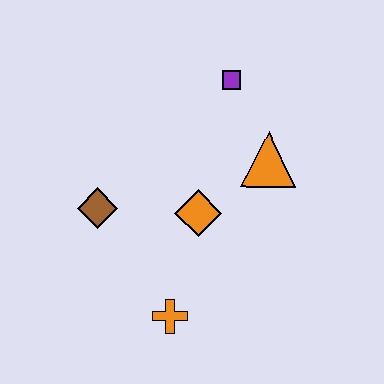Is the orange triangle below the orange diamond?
No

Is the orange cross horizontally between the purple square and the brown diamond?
Yes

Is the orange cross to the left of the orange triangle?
Yes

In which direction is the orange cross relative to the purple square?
The orange cross is below the purple square.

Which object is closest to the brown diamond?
The orange diamond is closest to the brown diamond.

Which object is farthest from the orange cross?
The purple square is farthest from the orange cross.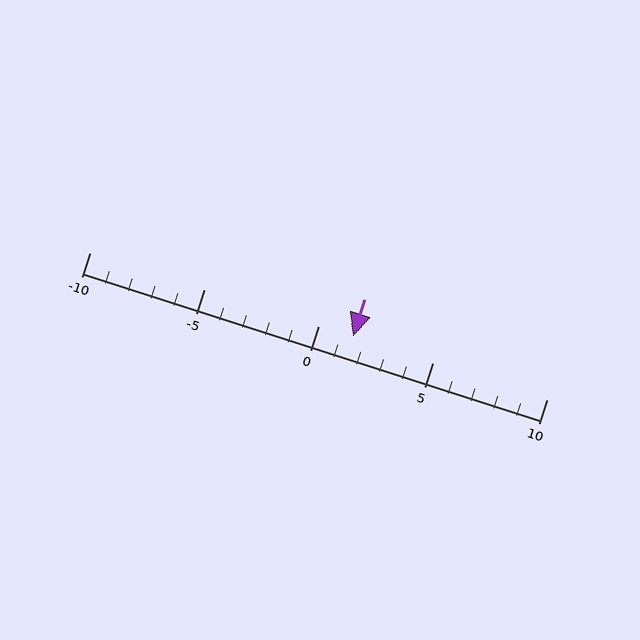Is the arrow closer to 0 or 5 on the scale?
The arrow is closer to 0.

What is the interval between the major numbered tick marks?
The major tick marks are spaced 5 units apart.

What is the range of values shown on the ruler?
The ruler shows values from -10 to 10.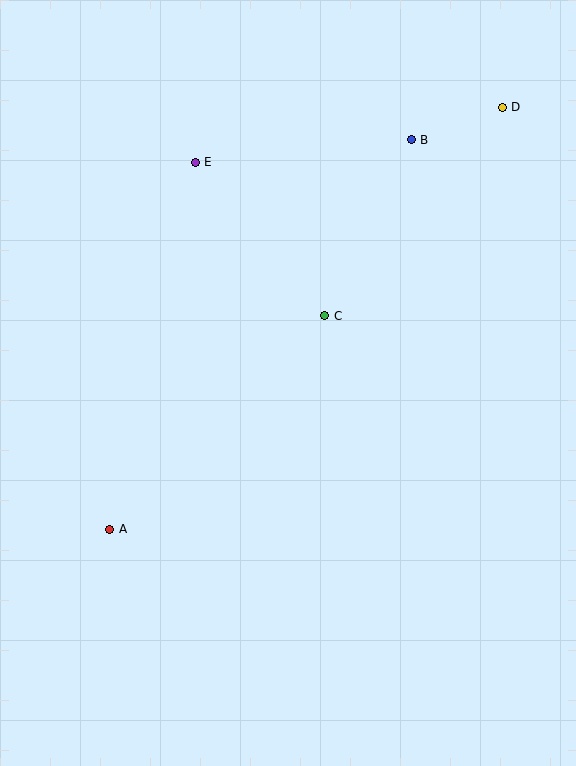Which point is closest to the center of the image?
Point C at (325, 316) is closest to the center.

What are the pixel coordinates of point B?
Point B is at (411, 140).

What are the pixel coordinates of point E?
Point E is at (195, 162).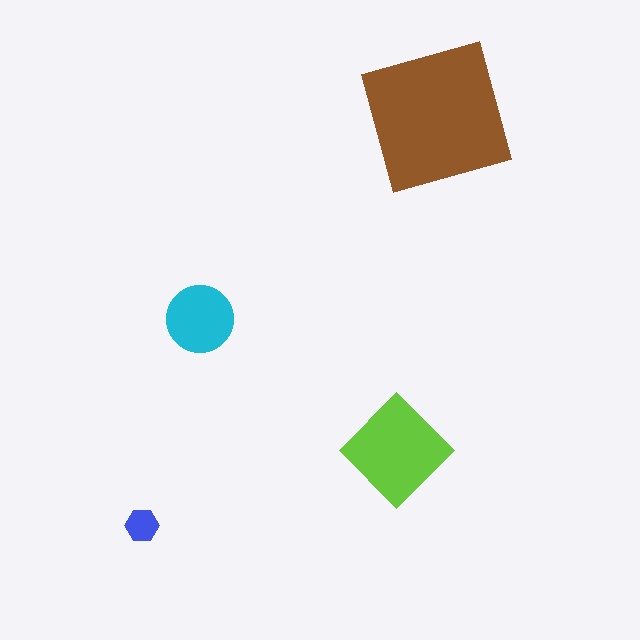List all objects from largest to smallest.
The brown square, the lime diamond, the cyan circle, the blue hexagon.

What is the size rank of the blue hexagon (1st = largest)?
4th.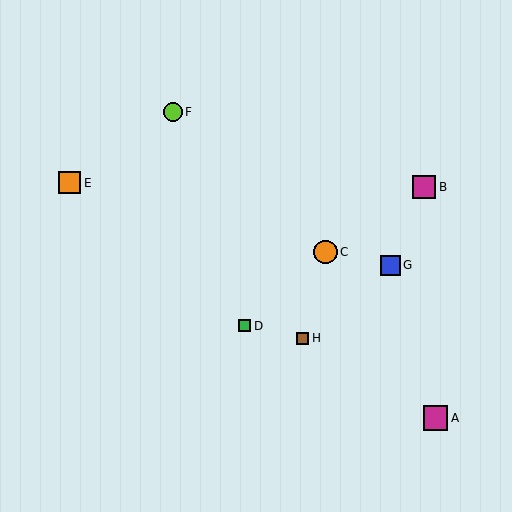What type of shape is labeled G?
Shape G is a blue square.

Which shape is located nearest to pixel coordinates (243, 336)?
The green square (labeled D) at (245, 326) is nearest to that location.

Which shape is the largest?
The magenta square (labeled A) is the largest.